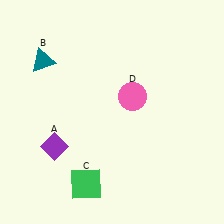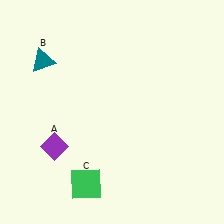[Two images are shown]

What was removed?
The pink circle (D) was removed in Image 2.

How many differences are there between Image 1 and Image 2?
There is 1 difference between the two images.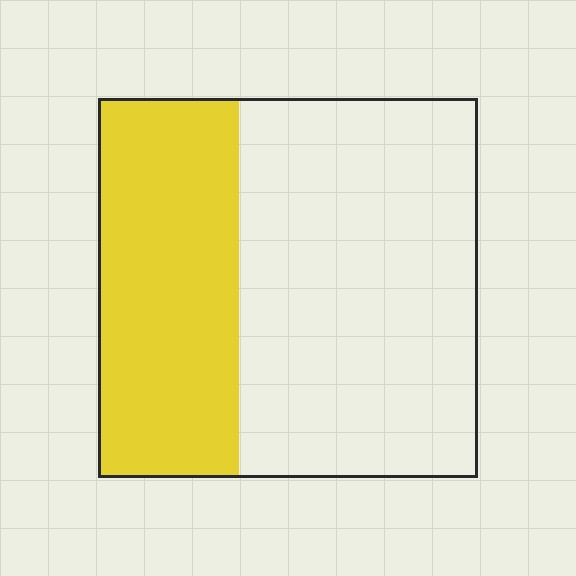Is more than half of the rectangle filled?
No.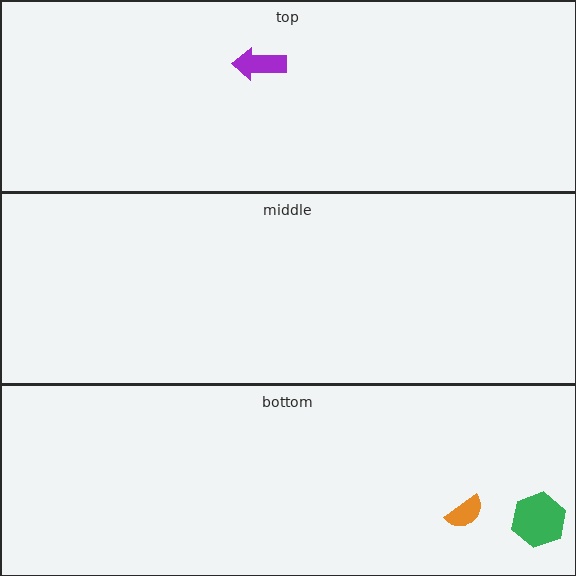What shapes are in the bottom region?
The orange semicircle, the green hexagon.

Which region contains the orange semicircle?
The bottom region.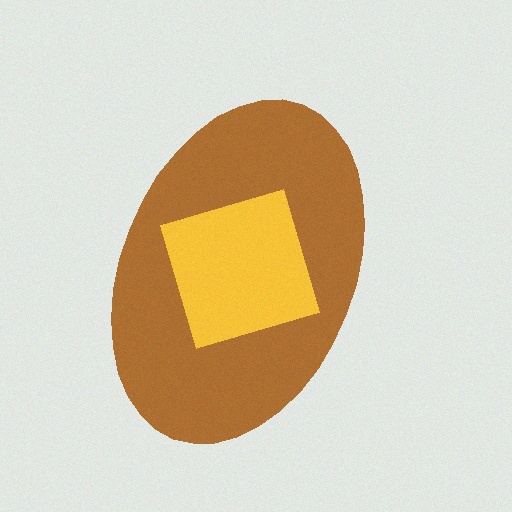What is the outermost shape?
The brown ellipse.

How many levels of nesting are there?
2.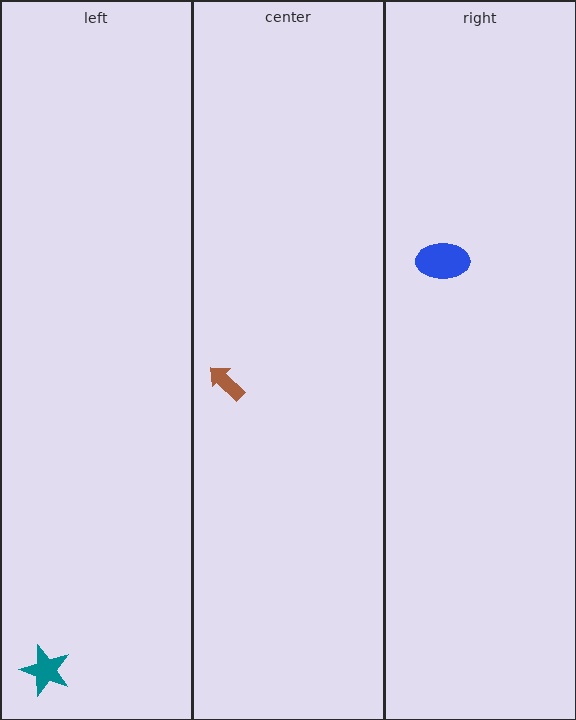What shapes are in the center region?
The brown arrow.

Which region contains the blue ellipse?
The right region.